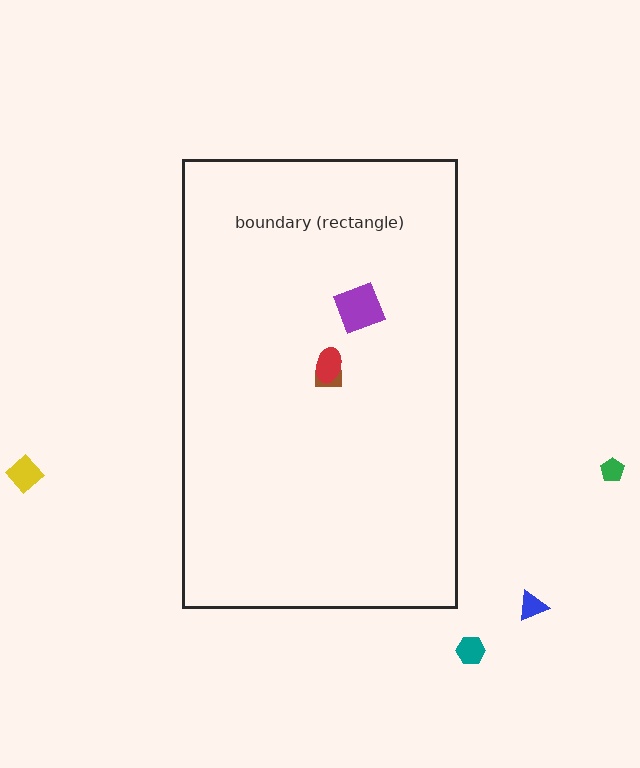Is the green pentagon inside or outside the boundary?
Outside.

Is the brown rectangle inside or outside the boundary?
Inside.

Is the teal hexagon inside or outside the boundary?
Outside.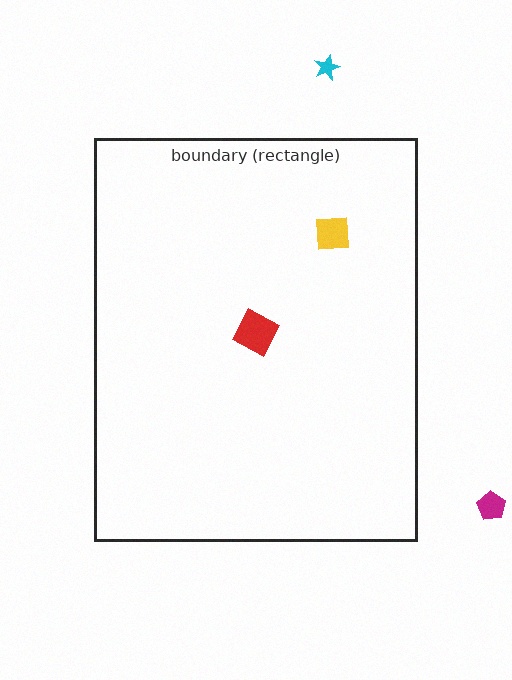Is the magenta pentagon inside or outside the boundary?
Outside.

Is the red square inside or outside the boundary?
Inside.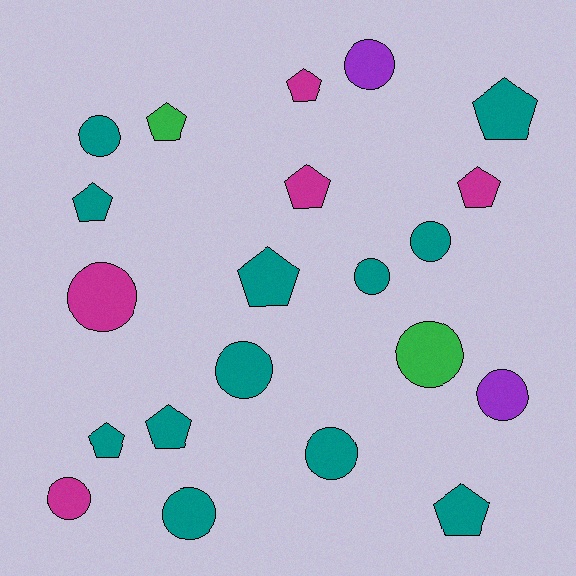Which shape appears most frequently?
Circle, with 11 objects.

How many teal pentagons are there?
There are 6 teal pentagons.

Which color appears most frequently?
Teal, with 12 objects.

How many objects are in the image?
There are 21 objects.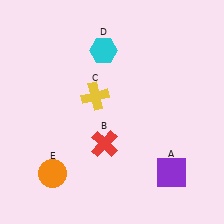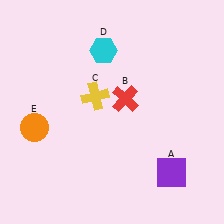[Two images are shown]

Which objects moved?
The objects that moved are: the red cross (B), the orange circle (E).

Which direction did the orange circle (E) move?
The orange circle (E) moved up.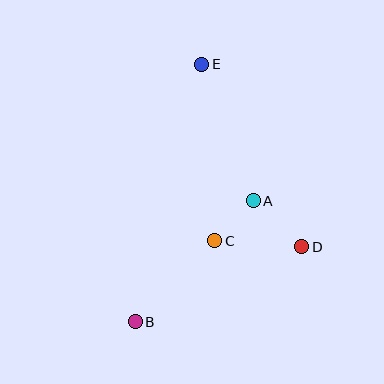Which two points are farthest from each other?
Points B and E are farthest from each other.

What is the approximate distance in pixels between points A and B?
The distance between A and B is approximately 169 pixels.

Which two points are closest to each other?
Points A and C are closest to each other.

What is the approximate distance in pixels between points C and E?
The distance between C and E is approximately 177 pixels.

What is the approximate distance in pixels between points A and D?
The distance between A and D is approximately 67 pixels.